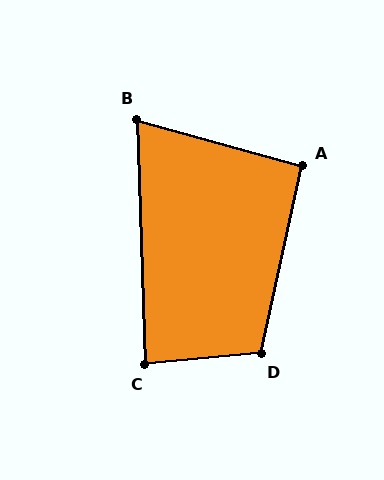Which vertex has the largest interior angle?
D, at approximately 108 degrees.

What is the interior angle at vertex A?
Approximately 93 degrees (approximately right).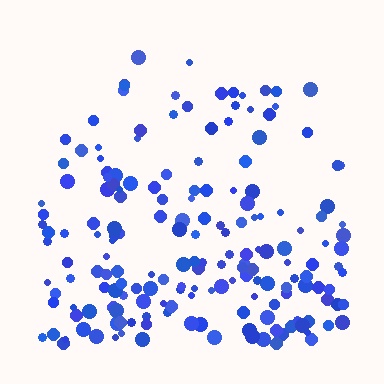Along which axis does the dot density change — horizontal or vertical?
Vertical.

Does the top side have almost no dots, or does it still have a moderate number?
Still a moderate number, just noticeably fewer than the bottom.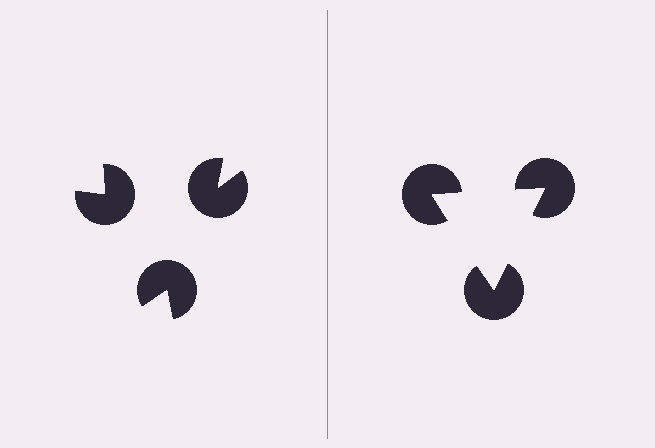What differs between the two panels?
The pac-man discs are positioned identically on both sides; only the wedge orientations differ. On the right they align to a triangle; on the left they are misaligned.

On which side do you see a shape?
An illusory triangle appears on the right side. On the left side the wedge cuts are rotated, so no coherent shape forms.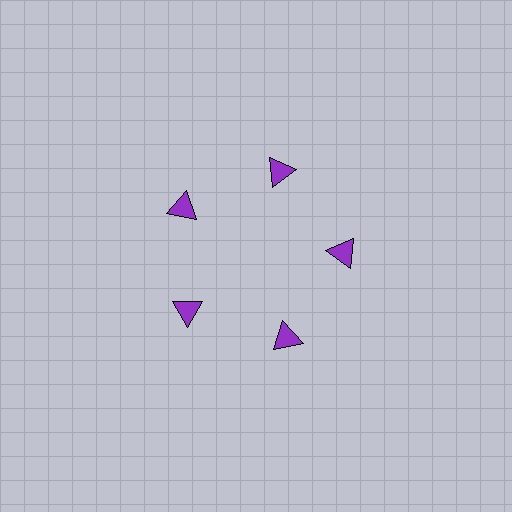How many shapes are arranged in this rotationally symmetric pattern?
There are 5 shapes, arranged in 5 groups of 1.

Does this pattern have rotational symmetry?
Yes, this pattern has 5-fold rotational symmetry. It looks the same after rotating 72 degrees around the center.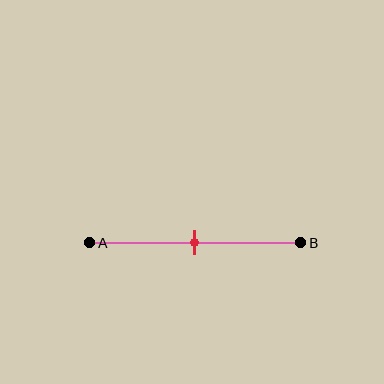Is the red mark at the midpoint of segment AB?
Yes, the mark is approximately at the midpoint.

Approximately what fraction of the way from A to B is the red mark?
The red mark is approximately 50% of the way from A to B.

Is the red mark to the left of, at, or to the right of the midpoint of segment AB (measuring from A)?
The red mark is approximately at the midpoint of segment AB.